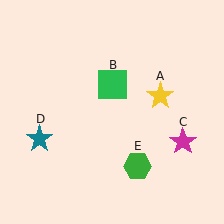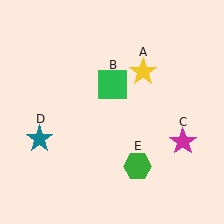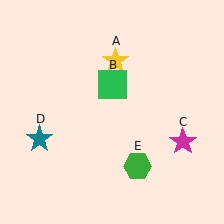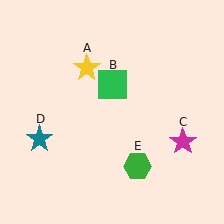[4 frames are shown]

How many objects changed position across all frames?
1 object changed position: yellow star (object A).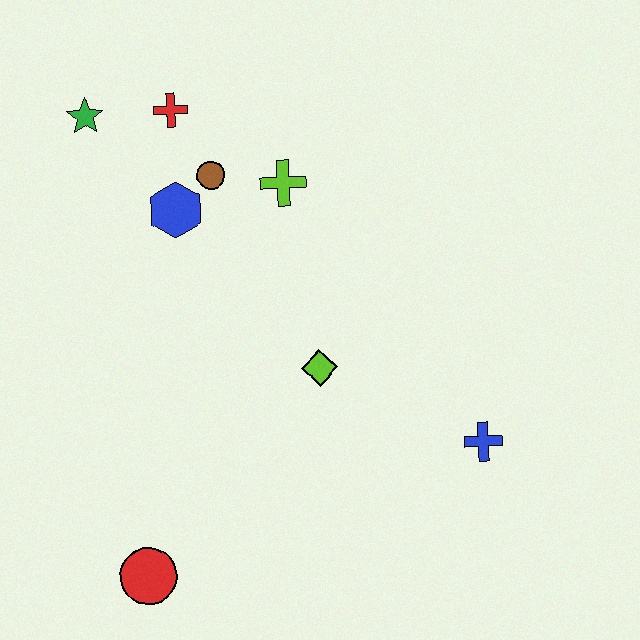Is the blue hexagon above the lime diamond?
Yes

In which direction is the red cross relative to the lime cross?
The red cross is to the left of the lime cross.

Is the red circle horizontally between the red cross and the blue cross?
No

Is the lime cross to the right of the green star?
Yes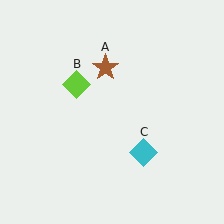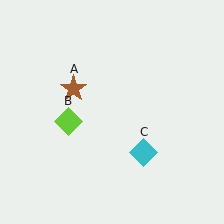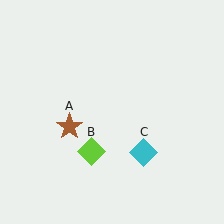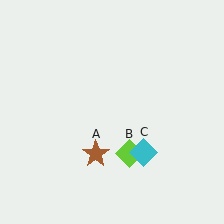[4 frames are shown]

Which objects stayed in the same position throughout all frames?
Cyan diamond (object C) remained stationary.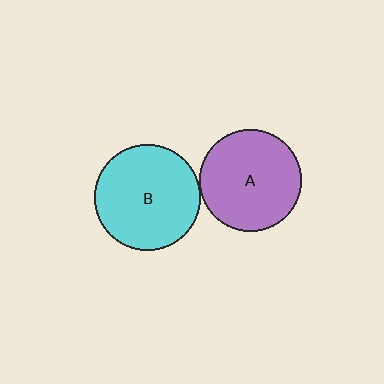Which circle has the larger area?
Circle B (cyan).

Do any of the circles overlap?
No, none of the circles overlap.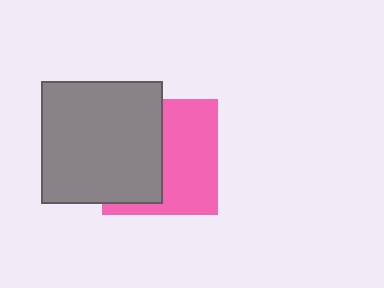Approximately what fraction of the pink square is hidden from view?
Roughly 48% of the pink square is hidden behind the gray square.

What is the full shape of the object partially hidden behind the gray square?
The partially hidden object is a pink square.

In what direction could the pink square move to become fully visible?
The pink square could move right. That would shift it out from behind the gray square entirely.